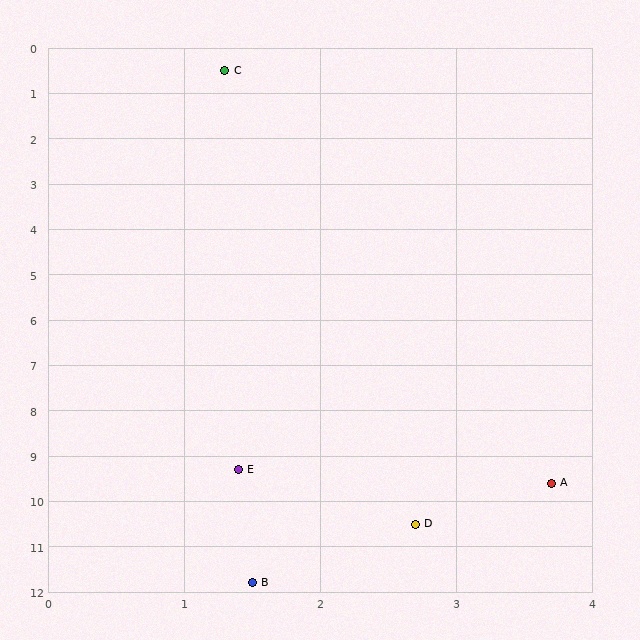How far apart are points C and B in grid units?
Points C and B are about 11.3 grid units apart.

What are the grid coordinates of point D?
Point D is at approximately (2.7, 10.5).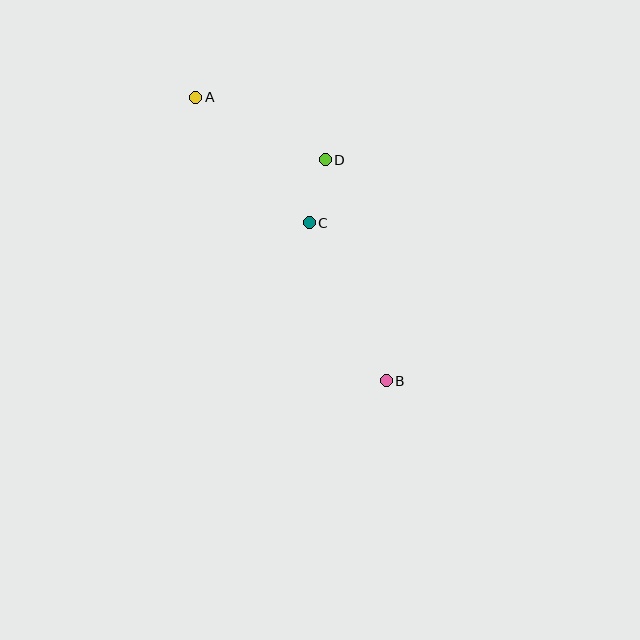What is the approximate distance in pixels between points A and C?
The distance between A and C is approximately 169 pixels.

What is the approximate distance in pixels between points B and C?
The distance between B and C is approximately 176 pixels.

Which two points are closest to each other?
Points C and D are closest to each other.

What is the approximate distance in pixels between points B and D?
The distance between B and D is approximately 229 pixels.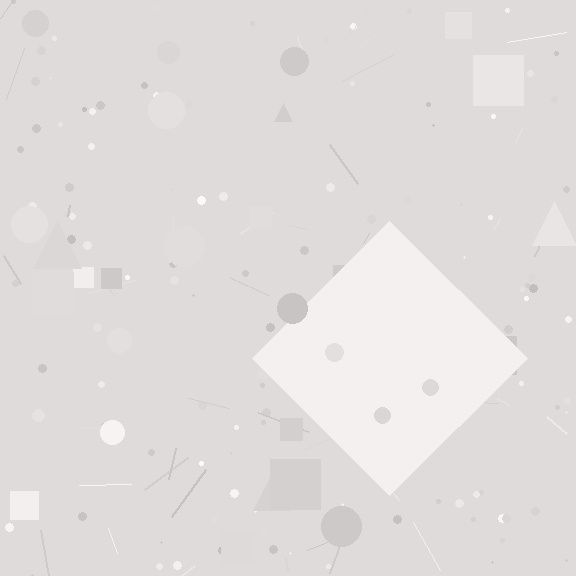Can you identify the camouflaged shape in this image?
The camouflaged shape is a diamond.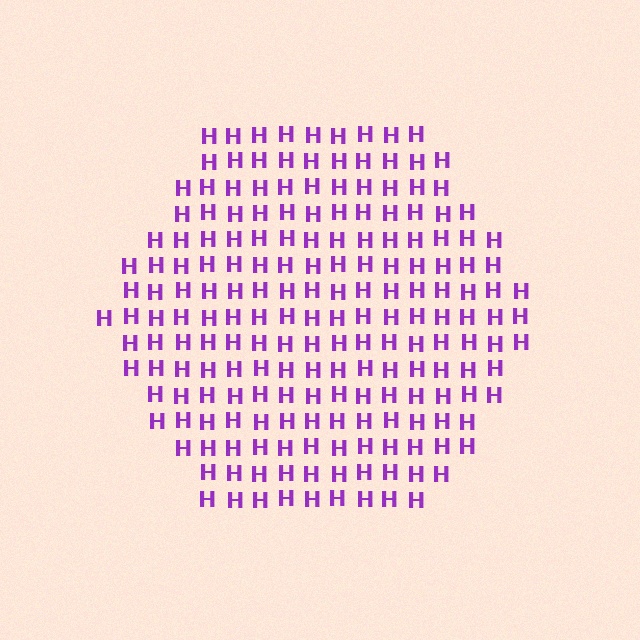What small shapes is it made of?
It is made of small letter H's.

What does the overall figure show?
The overall figure shows a hexagon.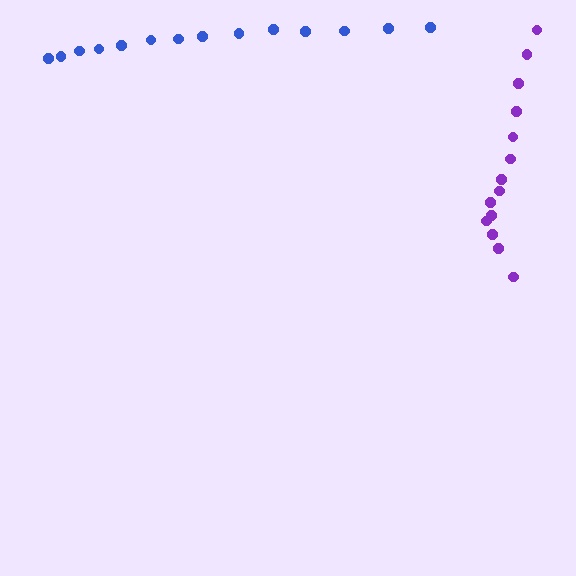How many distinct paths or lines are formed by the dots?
There are 2 distinct paths.